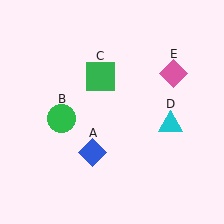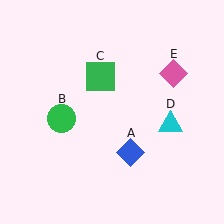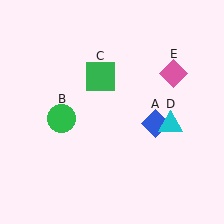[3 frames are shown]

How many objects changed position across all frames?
1 object changed position: blue diamond (object A).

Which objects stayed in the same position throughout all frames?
Green circle (object B) and green square (object C) and cyan triangle (object D) and pink diamond (object E) remained stationary.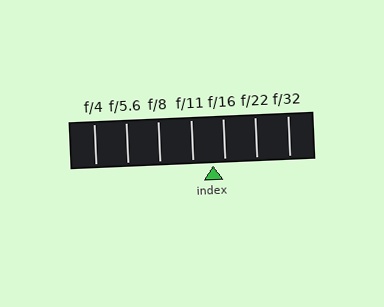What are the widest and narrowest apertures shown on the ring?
The widest aperture shown is f/4 and the narrowest is f/32.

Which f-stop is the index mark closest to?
The index mark is closest to f/16.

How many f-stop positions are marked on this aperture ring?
There are 7 f-stop positions marked.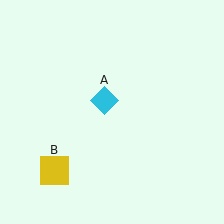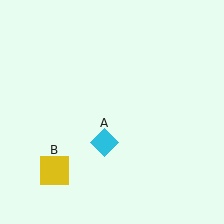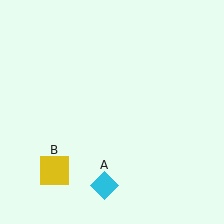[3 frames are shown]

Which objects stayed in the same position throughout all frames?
Yellow square (object B) remained stationary.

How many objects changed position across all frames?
1 object changed position: cyan diamond (object A).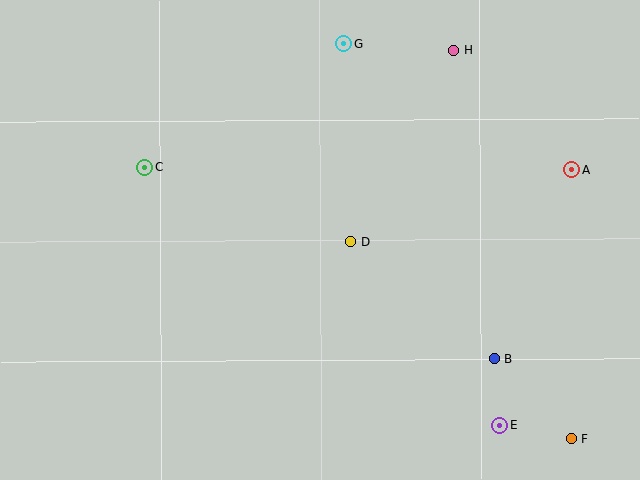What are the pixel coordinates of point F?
Point F is at (572, 439).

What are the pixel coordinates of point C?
Point C is at (145, 167).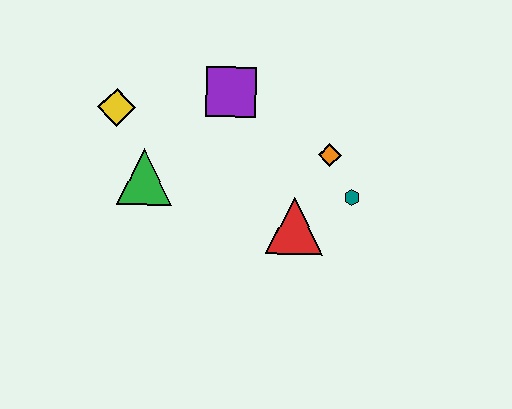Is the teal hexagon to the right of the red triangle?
Yes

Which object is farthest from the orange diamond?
The yellow diamond is farthest from the orange diamond.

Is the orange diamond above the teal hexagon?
Yes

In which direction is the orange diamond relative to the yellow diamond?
The orange diamond is to the right of the yellow diamond.